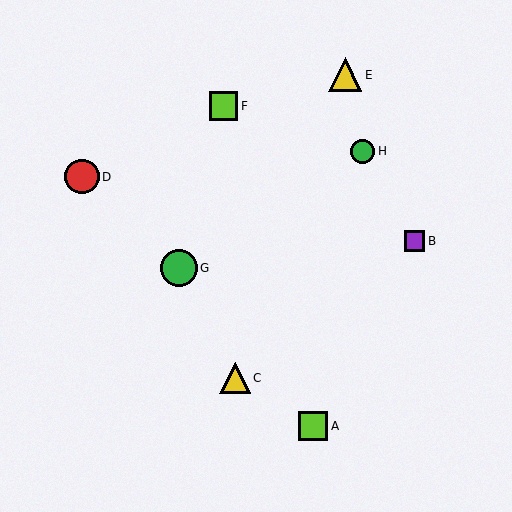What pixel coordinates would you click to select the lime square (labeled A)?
Click at (313, 426) to select the lime square A.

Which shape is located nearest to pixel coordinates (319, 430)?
The lime square (labeled A) at (313, 426) is nearest to that location.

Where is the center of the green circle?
The center of the green circle is at (179, 268).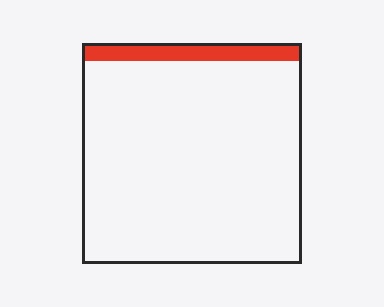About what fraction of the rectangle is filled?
About one tenth (1/10).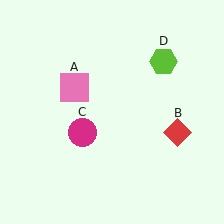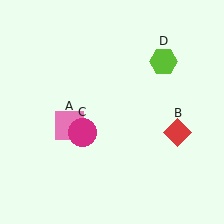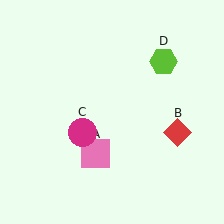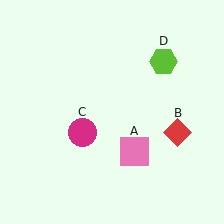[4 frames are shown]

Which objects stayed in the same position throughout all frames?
Red diamond (object B) and magenta circle (object C) and lime hexagon (object D) remained stationary.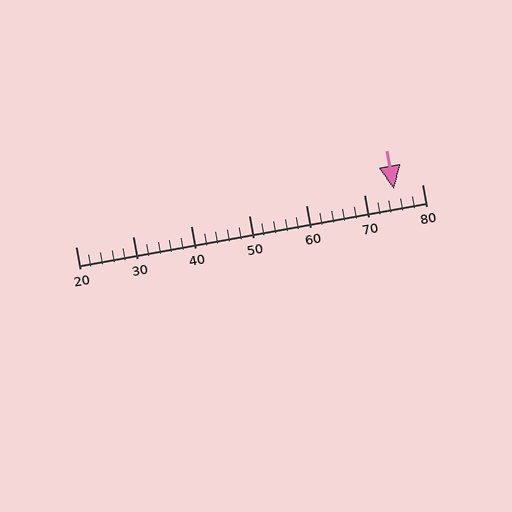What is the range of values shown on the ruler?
The ruler shows values from 20 to 80.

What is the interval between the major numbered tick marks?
The major tick marks are spaced 10 units apart.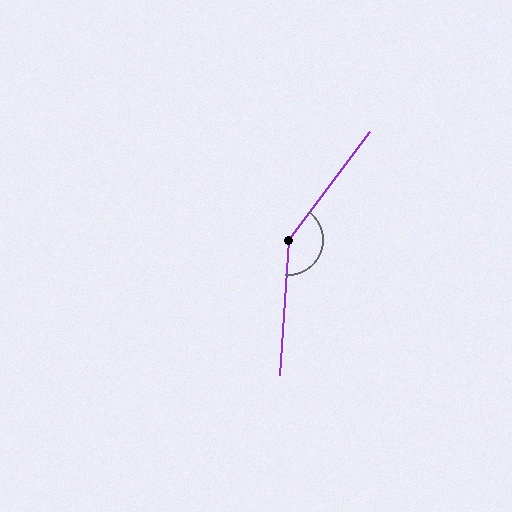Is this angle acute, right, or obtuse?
It is obtuse.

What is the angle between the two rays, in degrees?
Approximately 146 degrees.